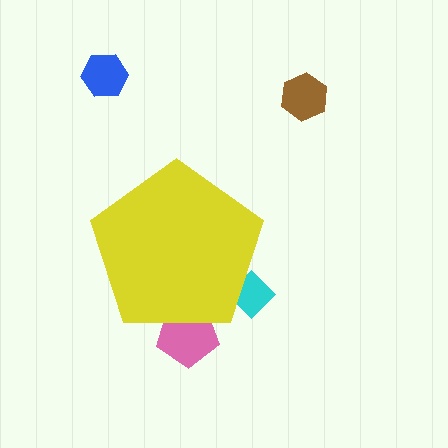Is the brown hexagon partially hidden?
No, the brown hexagon is fully visible.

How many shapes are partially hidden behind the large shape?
2 shapes are partially hidden.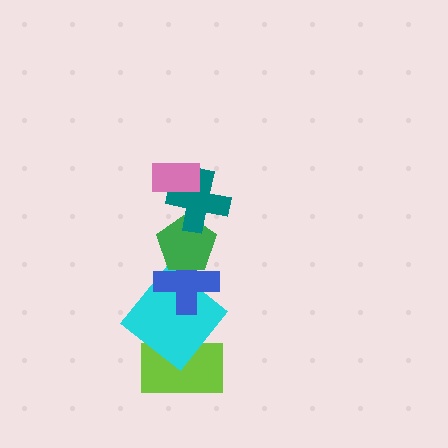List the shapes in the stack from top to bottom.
From top to bottom: the pink rectangle, the teal cross, the green pentagon, the blue cross, the cyan diamond, the lime rectangle.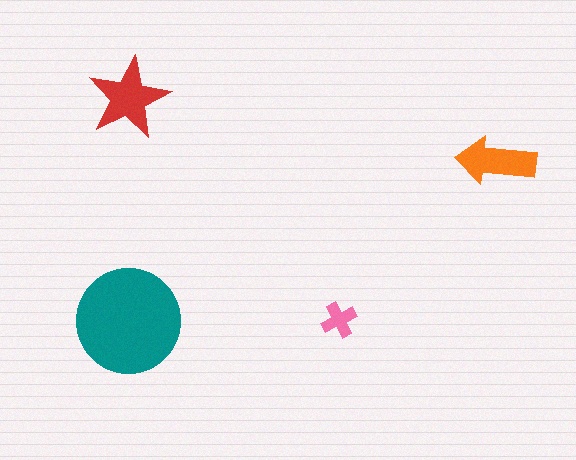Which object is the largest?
The teal circle.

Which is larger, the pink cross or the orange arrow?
The orange arrow.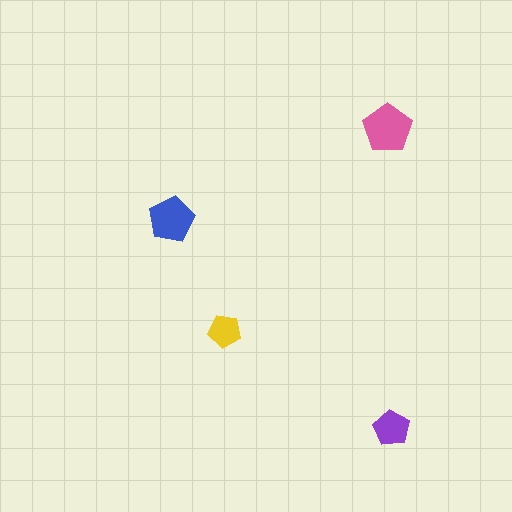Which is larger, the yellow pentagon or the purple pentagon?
The purple one.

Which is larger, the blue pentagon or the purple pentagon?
The blue one.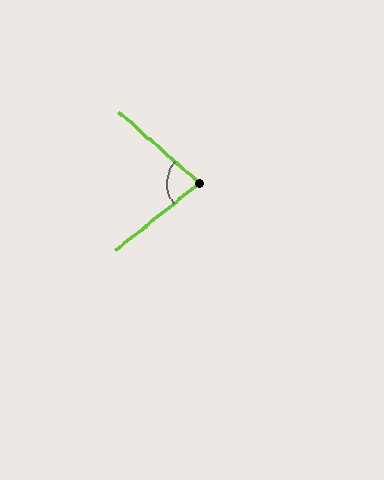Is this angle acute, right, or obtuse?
It is acute.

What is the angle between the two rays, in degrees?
Approximately 81 degrees.